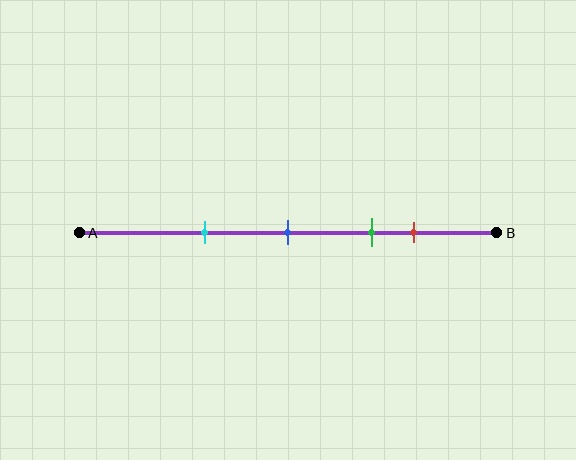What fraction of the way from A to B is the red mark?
The red mark is approximately 80% (0.8) of the way from A to B.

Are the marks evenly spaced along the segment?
No, the marks are not evenly spaced.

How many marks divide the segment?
There are 4 marks dividing the segment.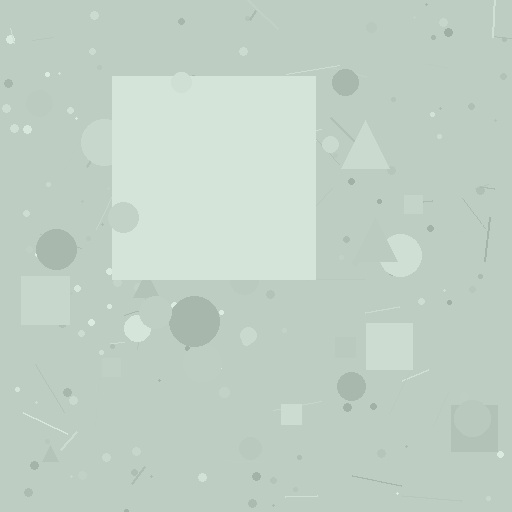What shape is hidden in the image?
A square is hidden in the image.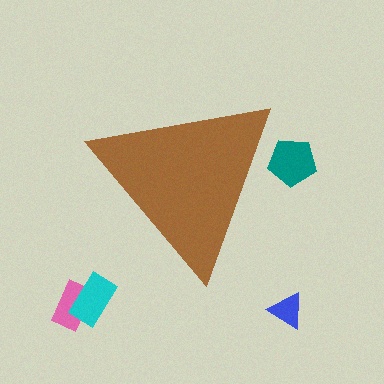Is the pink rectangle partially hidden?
No, the pink rectangle is fully visible.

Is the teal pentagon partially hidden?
Yes, the teal pentagon is partially hidden behind the brown triangle.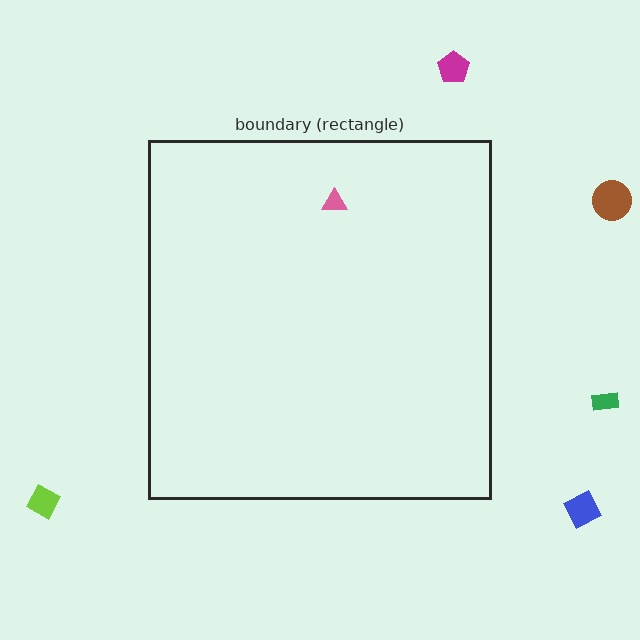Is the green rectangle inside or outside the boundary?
Outside.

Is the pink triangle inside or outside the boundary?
Inside.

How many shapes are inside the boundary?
1 inside, 5 outside.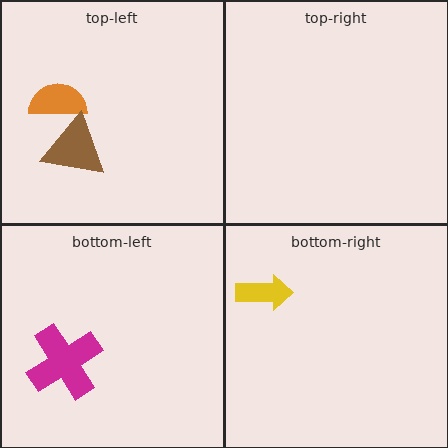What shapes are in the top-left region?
The orange semicircle, the brown triangle.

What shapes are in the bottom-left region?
The magenta cross.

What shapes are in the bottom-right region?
The yellow arrow.